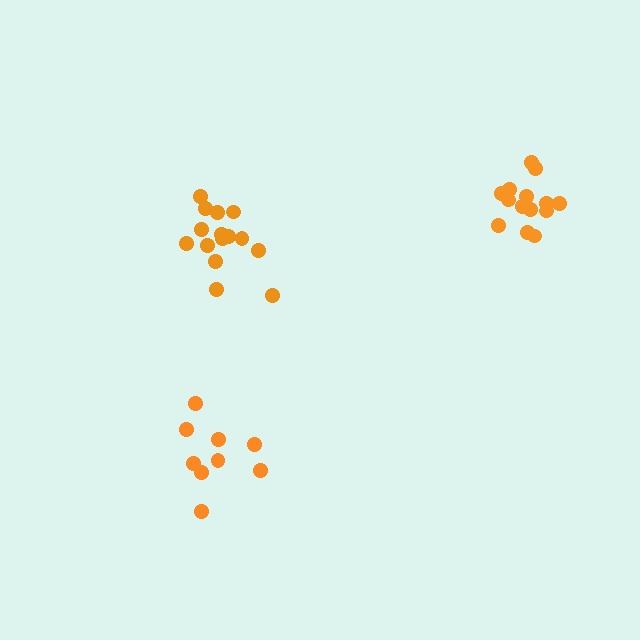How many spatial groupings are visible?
There are 3 spatial groupings.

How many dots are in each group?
Group 1: 15 dots, Group 2: 14 dots, Group 3: 9 dots (38 total).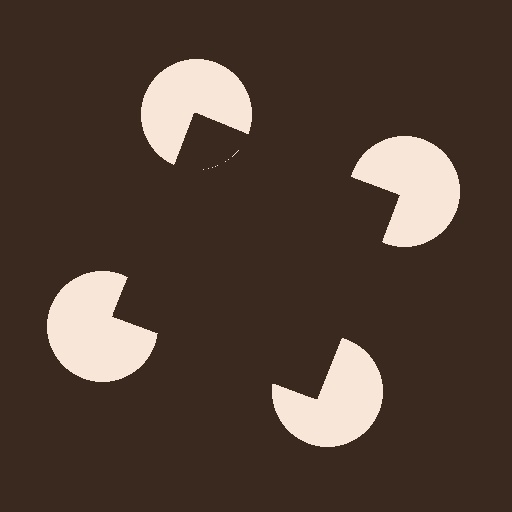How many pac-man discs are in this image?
There are 4 — one at each vertex of the illusory square.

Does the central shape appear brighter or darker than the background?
It typically appears slightly darker than the background, even though no actual brightness change is drawn.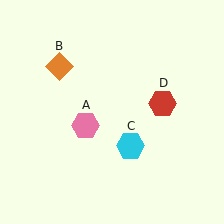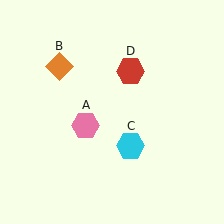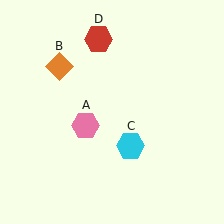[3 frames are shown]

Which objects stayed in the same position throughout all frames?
Pink hexagon (object A) and orange diamond (object B) and cyan hexagon (object C) remained stationary.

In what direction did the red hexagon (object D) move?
The red hexagon (object D) moved up and to the left.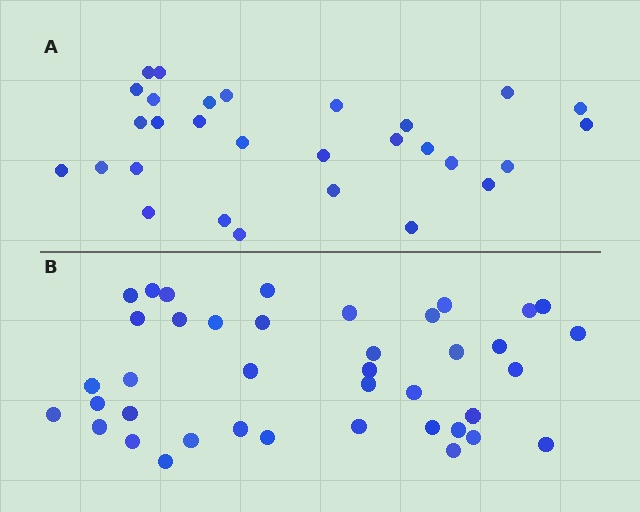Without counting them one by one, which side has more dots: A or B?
Region B (the bottom region) has more dots.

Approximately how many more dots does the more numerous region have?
Region B has roughly 12 or so more dots than region A.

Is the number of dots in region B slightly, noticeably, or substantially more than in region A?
Region B has noticeably more, but not dramatically so. The ratio is roughly 1.4 to 1.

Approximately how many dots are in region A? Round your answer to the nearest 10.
About 30 dots. (The exact count is 29, which rounds to 30.)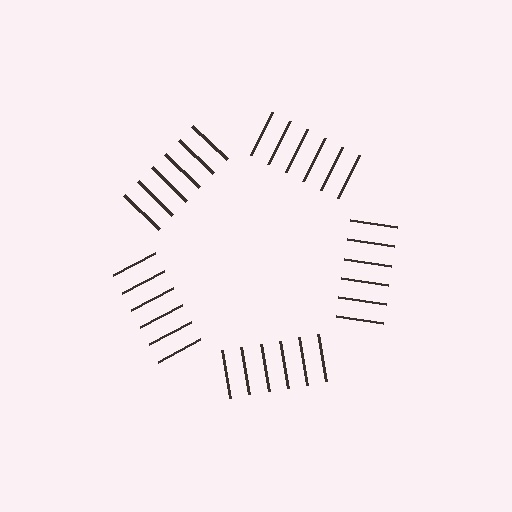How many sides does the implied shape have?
5 sides — the line-ends trace a pentagon.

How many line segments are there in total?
30 — 6 along each of the 5 edges.